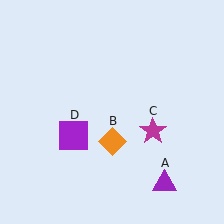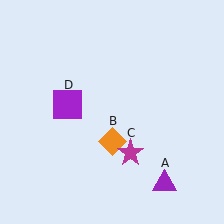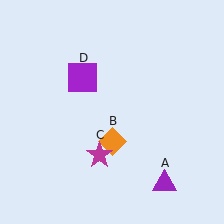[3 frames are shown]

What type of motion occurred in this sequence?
The magenta star (object C), purple square (object D) rotated clockwise around the center of the scene.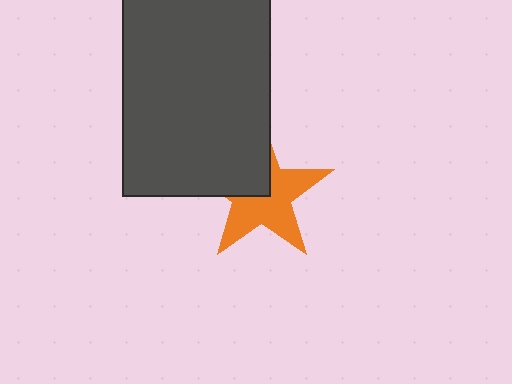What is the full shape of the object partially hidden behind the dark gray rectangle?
The partially hidden object is an orange star.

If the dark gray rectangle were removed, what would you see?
You would see the complete orange star.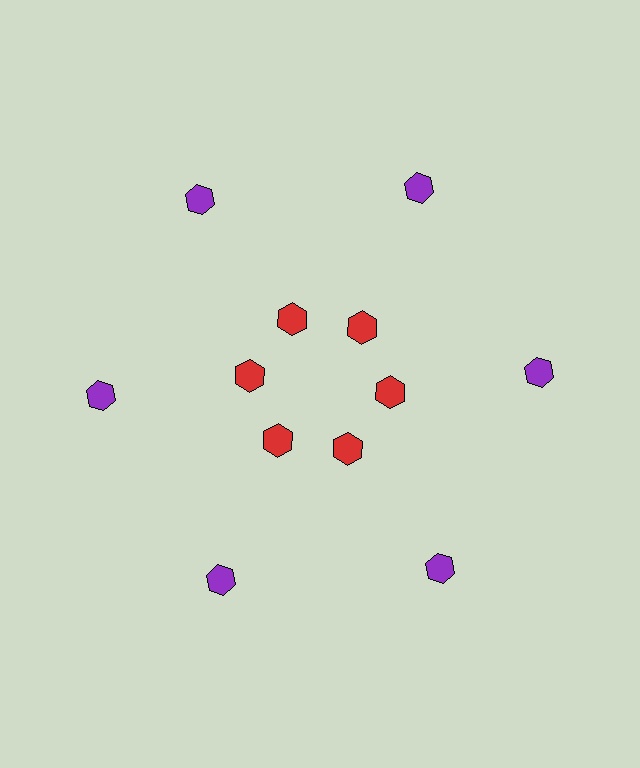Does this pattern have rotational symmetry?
Yes, this pattern has 6-fold rotational symmetry. It looks the same after rotating 60 degrees around the center.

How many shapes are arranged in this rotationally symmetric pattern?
There are 12 shapes, arranged in 6 groups of 2.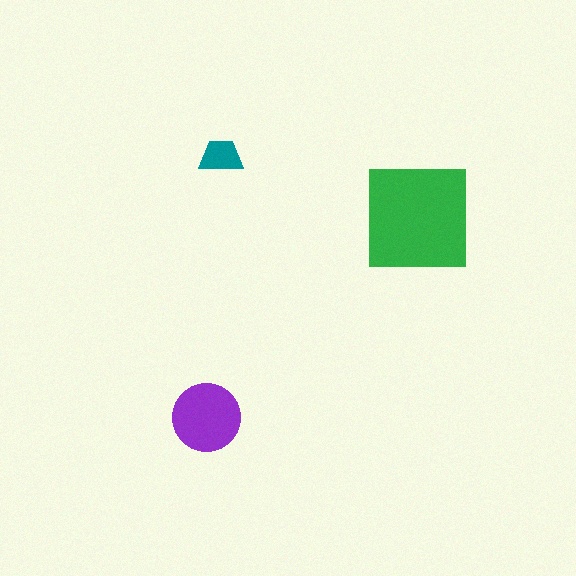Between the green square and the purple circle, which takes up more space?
The green square.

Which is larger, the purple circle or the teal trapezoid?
The purple circle.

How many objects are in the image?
There are 3 objects in the image.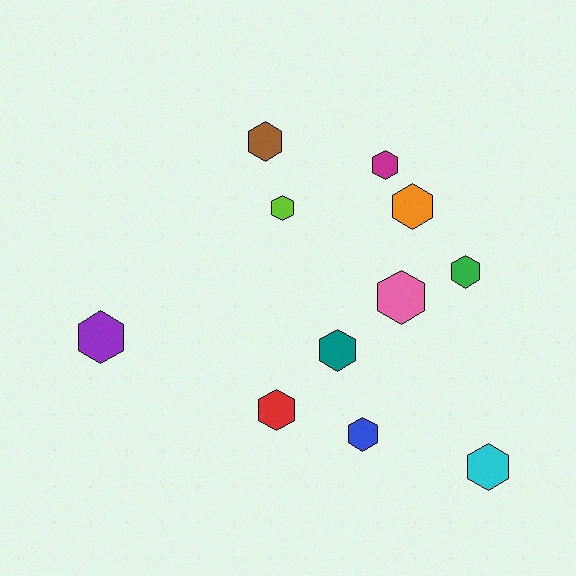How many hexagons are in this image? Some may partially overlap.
There are 11 hexagons.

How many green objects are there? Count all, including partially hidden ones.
There is 1 green object.